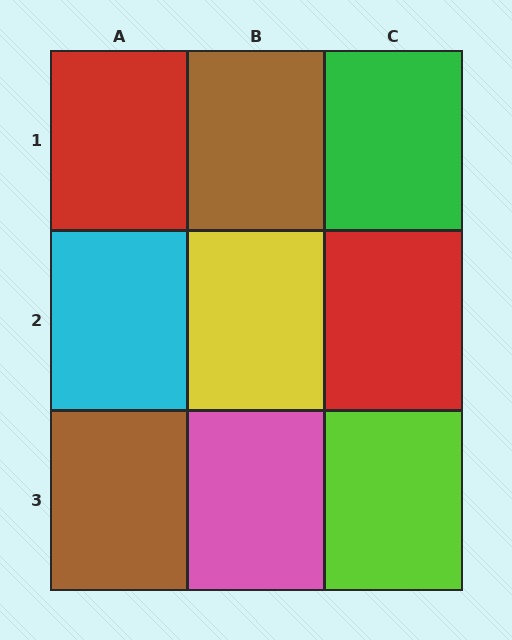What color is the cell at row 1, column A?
Red.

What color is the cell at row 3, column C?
Lime.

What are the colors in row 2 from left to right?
Cyan, yellow, red.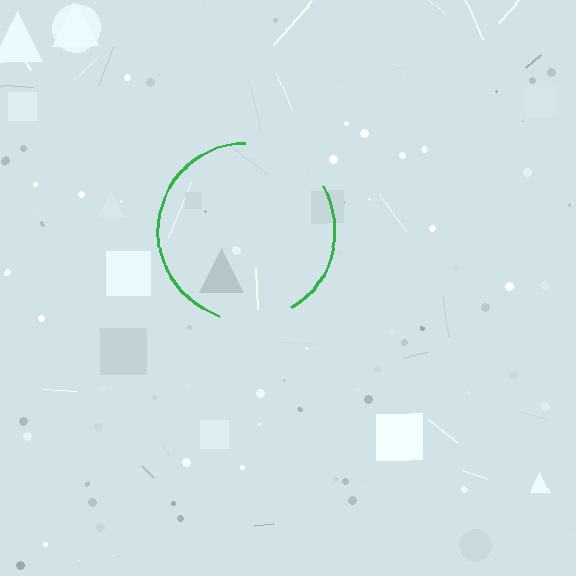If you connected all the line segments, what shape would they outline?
They would outline a circle.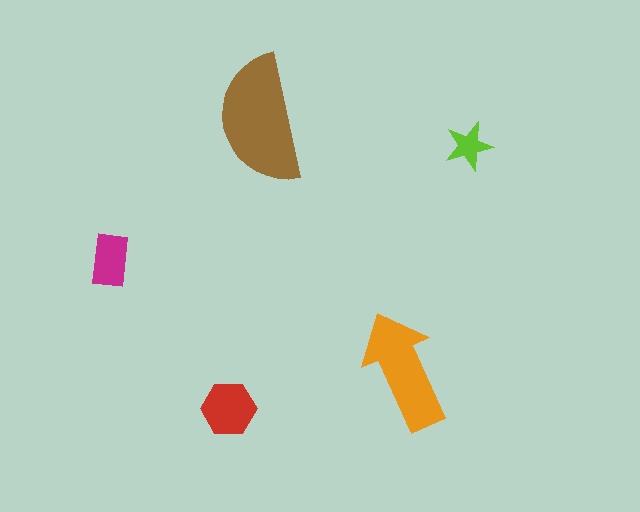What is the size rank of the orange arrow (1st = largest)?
2nd.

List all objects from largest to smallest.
The brown semicircle, the orange arrow, the red hexagon, the magenta rectangle, the lime star.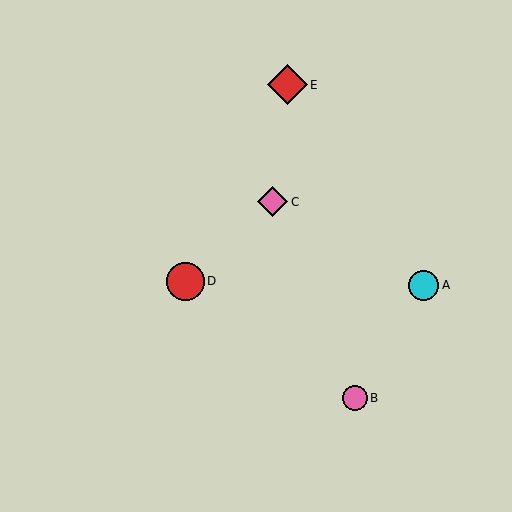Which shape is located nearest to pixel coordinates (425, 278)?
The cyan circle (labeled A) at (424, 285) is nearest to that location.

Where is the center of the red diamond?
The center of the red diamond is at (287, 85).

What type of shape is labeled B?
Shape B is a pink circle.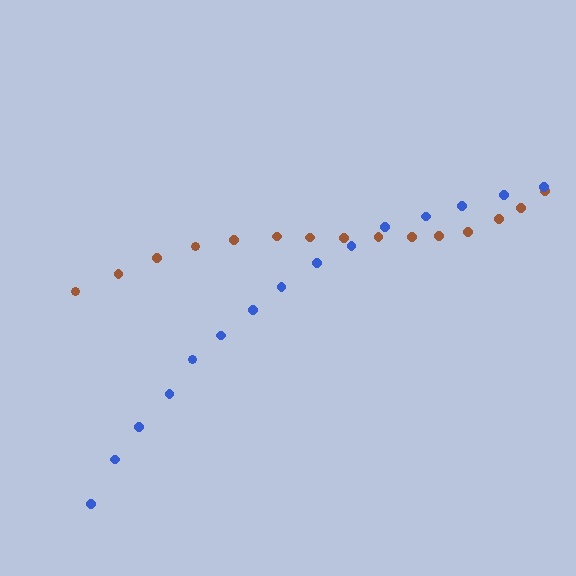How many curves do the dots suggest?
There are 2 distinct paths.